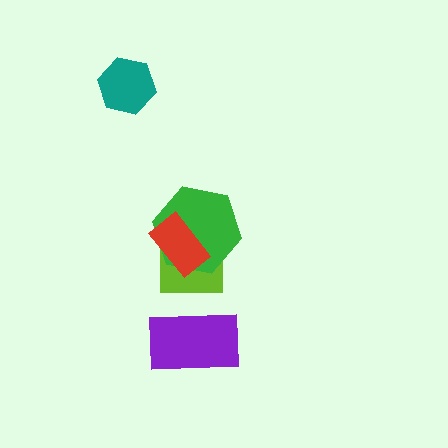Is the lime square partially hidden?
Yes, it is partially covered by another shape.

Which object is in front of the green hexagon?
The red rectangle is in front of the green hexagon.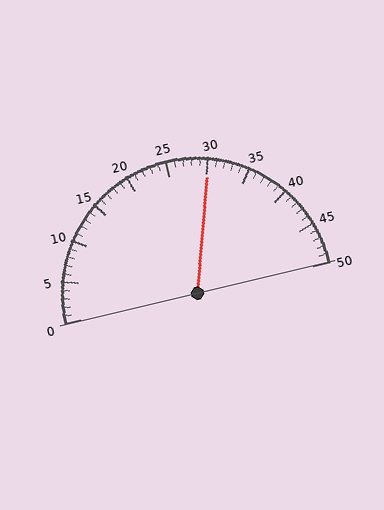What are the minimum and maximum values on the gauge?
The gauge ranges from 0 to 50.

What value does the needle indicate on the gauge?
The needle indicates approximately 30.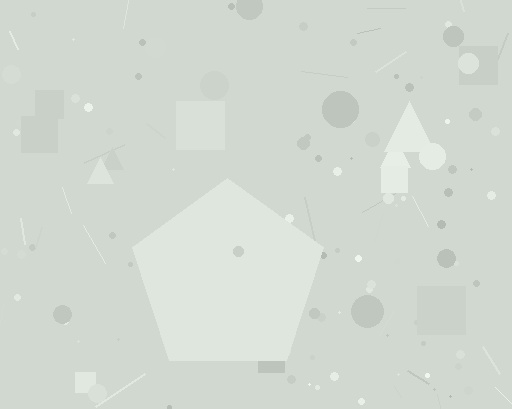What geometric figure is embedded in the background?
A pentagon is embedded in the background.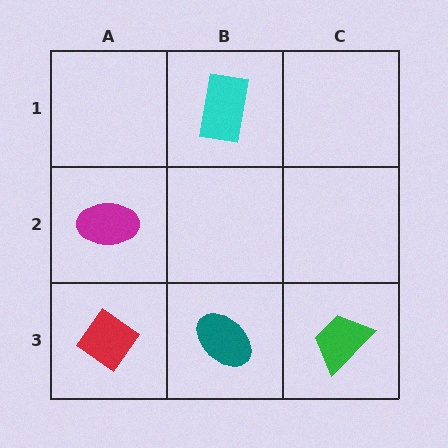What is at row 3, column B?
A teal ellipse.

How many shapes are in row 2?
1 shape.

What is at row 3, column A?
A red diamond.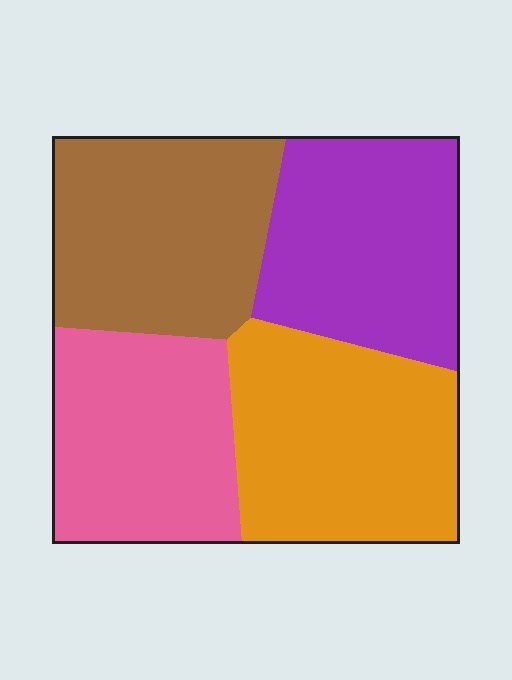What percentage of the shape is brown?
Brown takes up about one quarter (1/4) of the shape.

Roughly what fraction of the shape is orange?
Orange covers 27% of the shape.